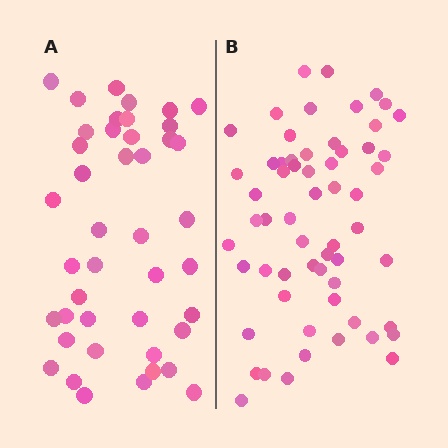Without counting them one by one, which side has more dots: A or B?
Region B (the right region) has more dots.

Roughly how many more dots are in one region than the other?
Region B has approximately 15 more dots than region A.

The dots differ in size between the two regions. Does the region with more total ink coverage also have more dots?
No. Region A has more total ink coverage because its dots are larger, but region B actually contains more individual dots. Total area can be misleading — the number of items is what matters here.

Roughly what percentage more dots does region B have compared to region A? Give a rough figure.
About 40% more.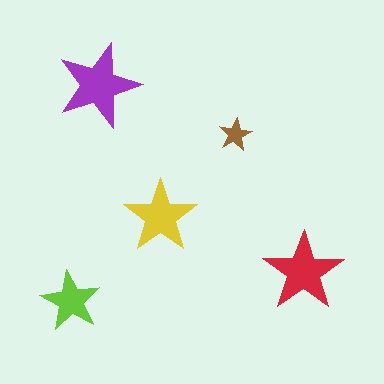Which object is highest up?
The purple star is topmost.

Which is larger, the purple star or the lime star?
The purple one.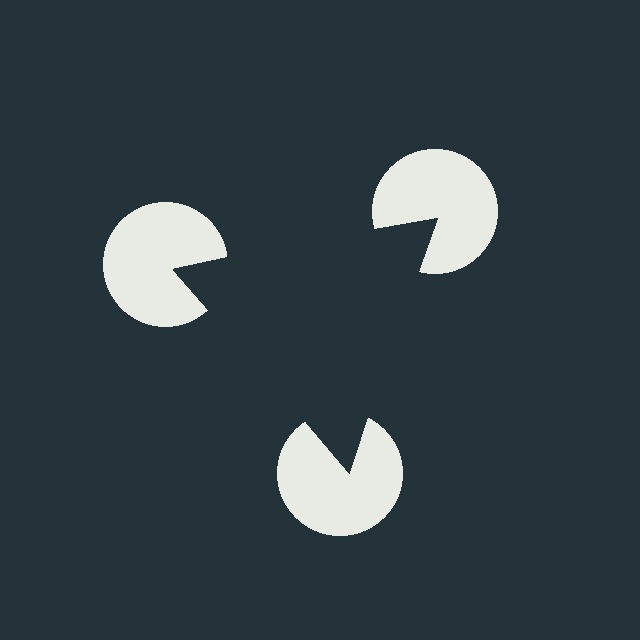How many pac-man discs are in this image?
There are 3 — one at each vertex of the illusory triangle.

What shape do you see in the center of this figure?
An illusory triangle — its edges are inferred from the aligned wedge cuts in the pac-man discs, not physically drawn.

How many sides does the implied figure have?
3 sides.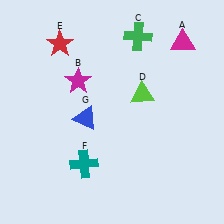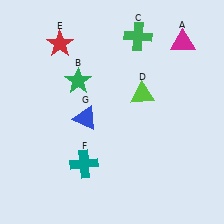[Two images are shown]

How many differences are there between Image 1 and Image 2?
There is 1 difference between the two images.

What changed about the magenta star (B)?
In Image 1, B is magenta. In Image 2, it changed to green.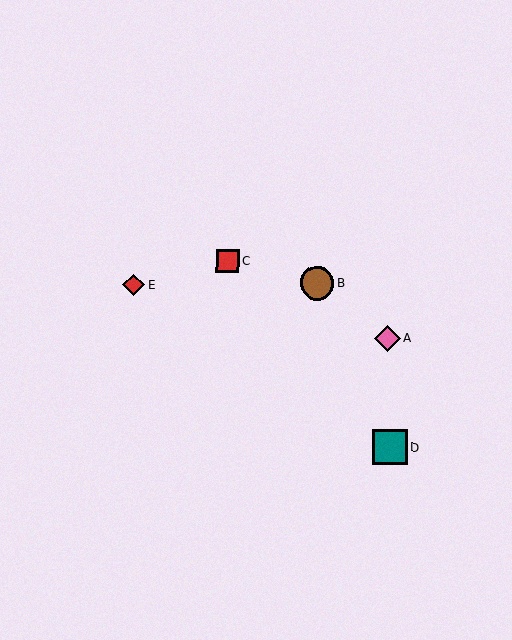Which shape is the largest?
The teal square (labeled D) is the largest.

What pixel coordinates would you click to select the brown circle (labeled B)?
Click at (317, 283) to select the brown circle B.